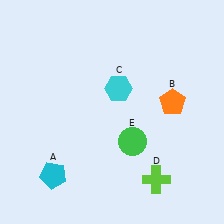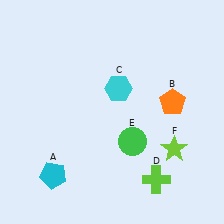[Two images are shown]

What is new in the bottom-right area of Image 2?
A lime star (F) was added in the bottom-right area of Image 2.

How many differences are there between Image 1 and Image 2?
There is 1 difference between the two images.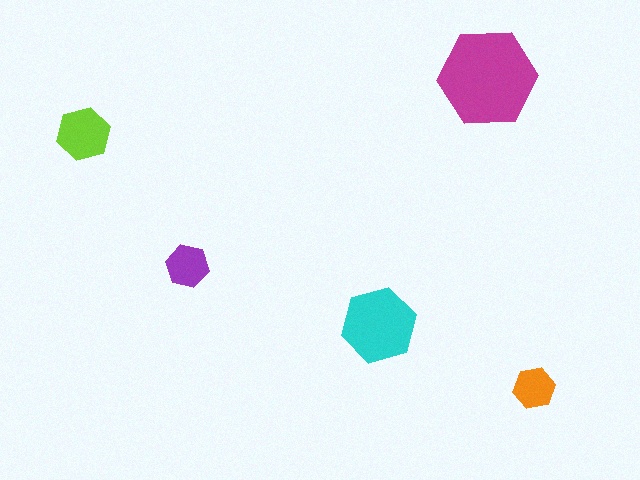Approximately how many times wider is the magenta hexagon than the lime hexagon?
About 2 times wider.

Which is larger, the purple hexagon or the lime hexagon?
The lime one.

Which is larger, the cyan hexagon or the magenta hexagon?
The magenta one.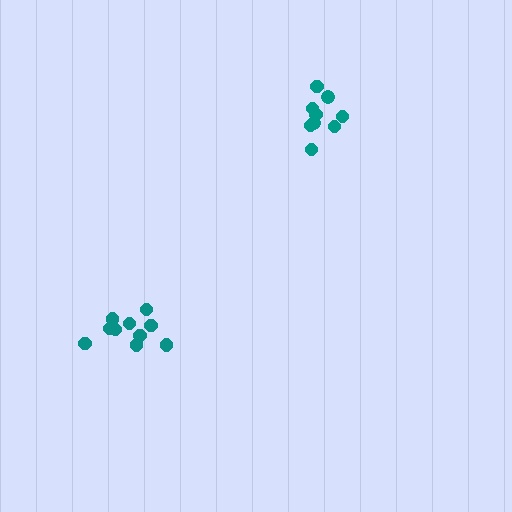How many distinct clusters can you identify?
There are 2 distinct clusters.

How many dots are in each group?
Group 1: 9 dots, Group 2: 10 dots (19 total).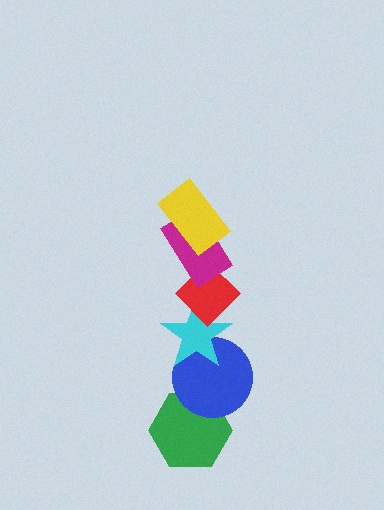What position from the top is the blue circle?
The blue circle is 5th from the top.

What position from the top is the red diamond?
The red diamond is 3rd from the top.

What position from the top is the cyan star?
The cyan star is 4th from the top.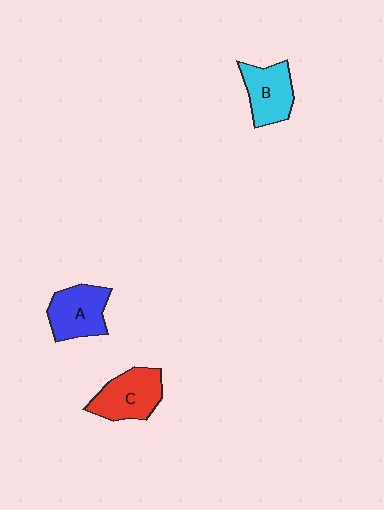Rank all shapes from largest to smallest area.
From largest to smallest: C (red), A (blue), B (cyan).